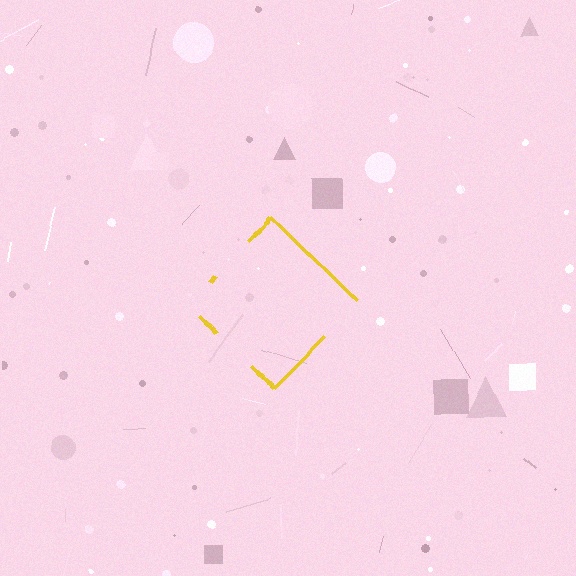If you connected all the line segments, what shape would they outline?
They would outline a diamond.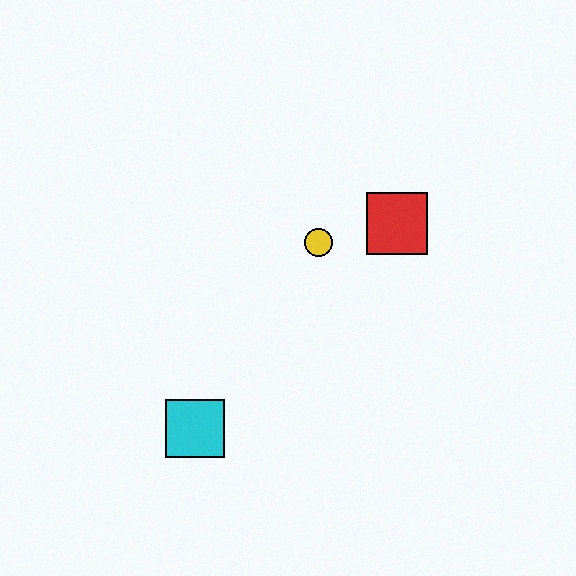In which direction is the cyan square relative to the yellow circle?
The cyan square is below the yellow circle.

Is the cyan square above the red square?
No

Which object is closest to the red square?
The yellow circle is closest to the red square.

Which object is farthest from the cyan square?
The red square is farthest from the cyan square.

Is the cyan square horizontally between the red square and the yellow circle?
No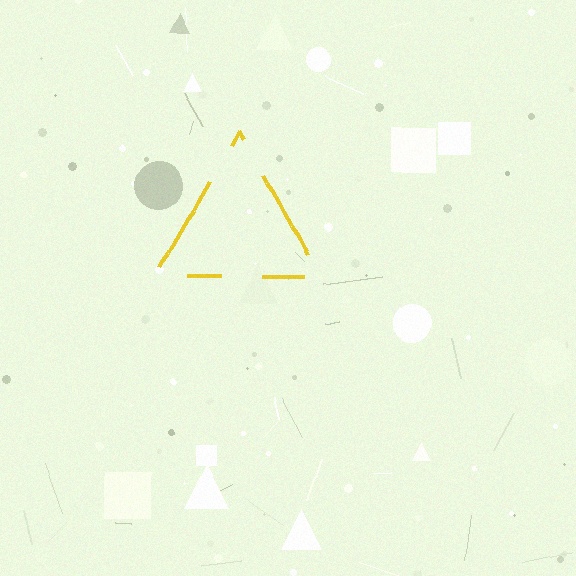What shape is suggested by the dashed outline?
The dashed outline suggests a triangle.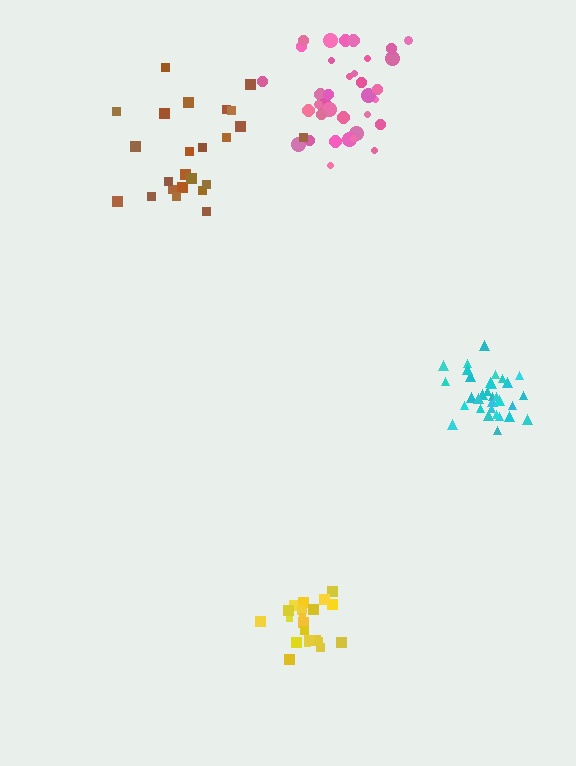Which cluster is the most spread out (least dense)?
Brown.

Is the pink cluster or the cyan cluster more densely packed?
Cyan.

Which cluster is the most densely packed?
Cyan.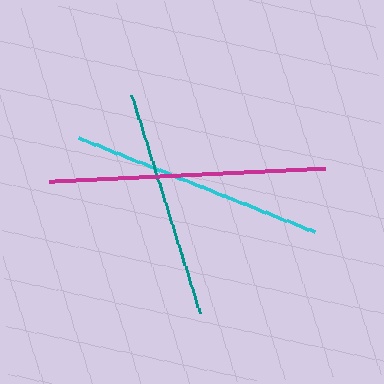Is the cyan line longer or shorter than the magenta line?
The magenta line is longer than the cyan line.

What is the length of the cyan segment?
The cyan segment is approximately 254 pixels long.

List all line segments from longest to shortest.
From longest to shortest: magenta, cyan, teal.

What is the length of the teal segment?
The teal segment is approximately 228 pixels long.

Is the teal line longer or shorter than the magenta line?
The magenta line is longer than the teal line.